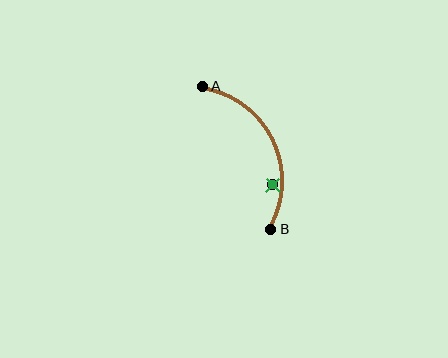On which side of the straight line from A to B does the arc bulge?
The arc bulges to the right of the straight line connecting A and B.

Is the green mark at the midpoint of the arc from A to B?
No — the green mark does not lie on the arc at all. It sits slightly inside the curve.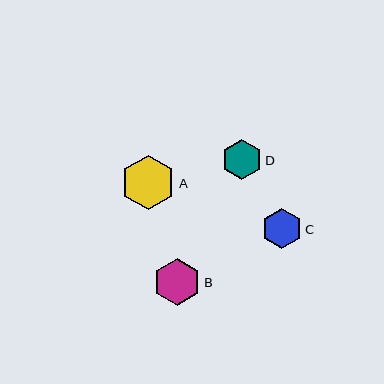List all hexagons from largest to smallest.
From largest to smallest: A, B, C, D.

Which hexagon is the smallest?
Hexagon D is the smallest with a size of approximately 40 pixels.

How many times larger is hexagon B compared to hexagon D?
Hexagon B is approximately 1.2 times the size of hexagon D.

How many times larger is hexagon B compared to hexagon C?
Hexagon B is approximately 1.2 times the size of hexagon C.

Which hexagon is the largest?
Hexagon A is the largest with a size of approximately 54 pixels.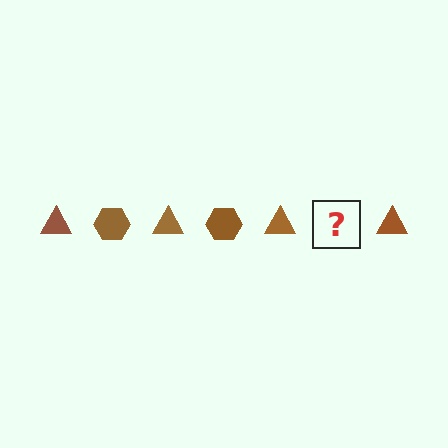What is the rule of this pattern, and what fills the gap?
The rule is that the pattern cycles through triangle, hexagon shapes in brown. The gap should be filled with a brown hexagon.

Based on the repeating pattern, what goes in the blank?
The blank should be a brown hexagon.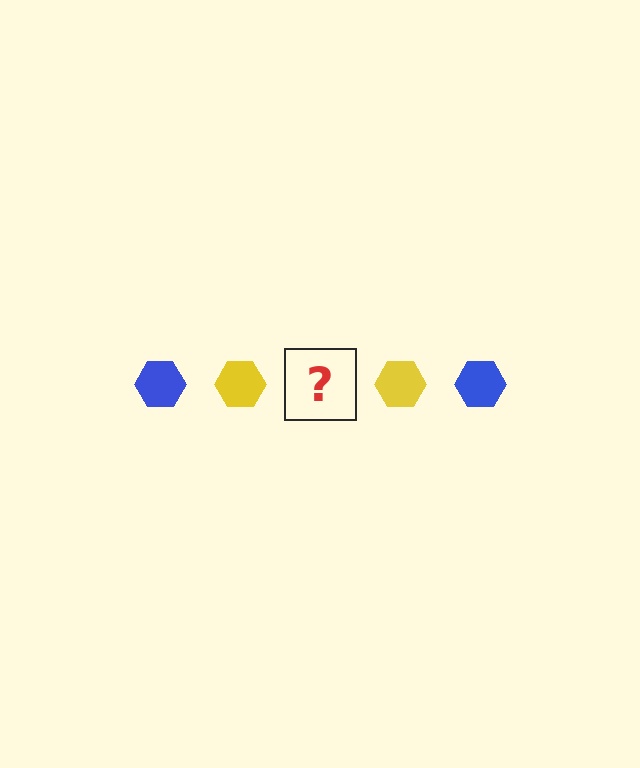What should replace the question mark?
The question mark should be replaced with a blue hexagon.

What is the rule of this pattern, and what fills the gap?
The rule is that the pattern cycles through blue, yellow hexagons. The gap should be filled with a blue hexagon.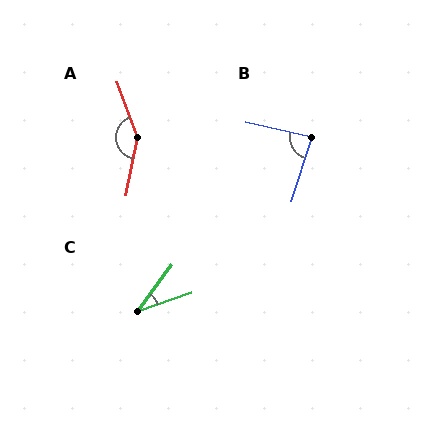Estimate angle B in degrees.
Approximately 85 degrees.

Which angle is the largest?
A, at approximately 148 degrees.